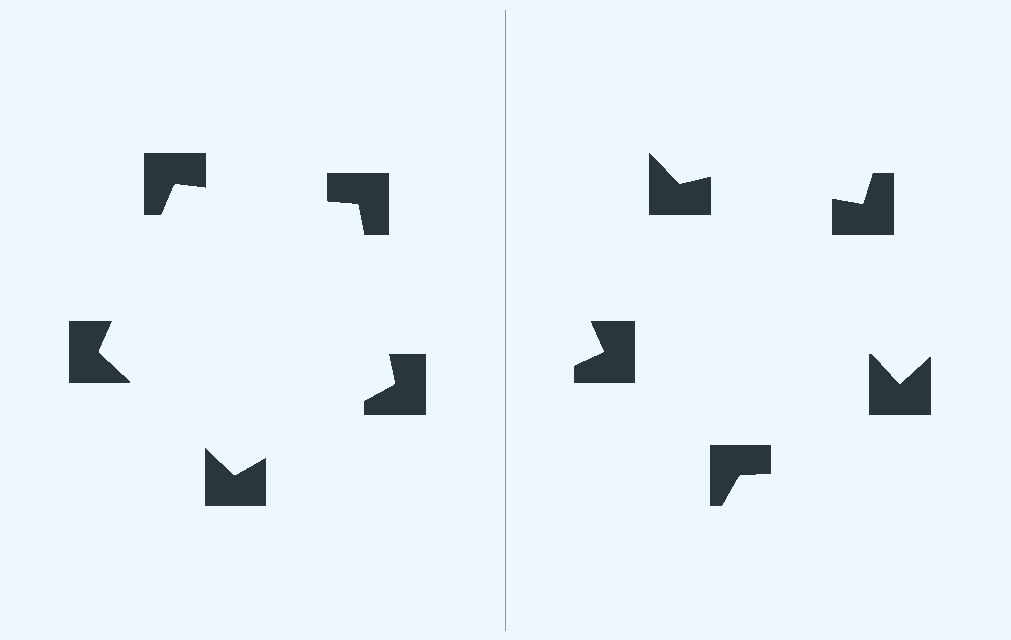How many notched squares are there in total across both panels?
10 — 5 on each side.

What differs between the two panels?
The notched squares are positioned identically on both sides; only the wedge orientations differ. On the left they align to a pentagon; on the right they are misaligned.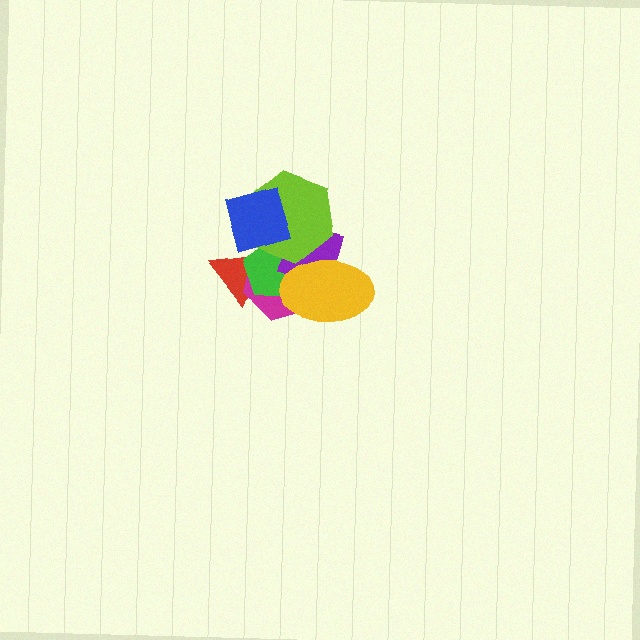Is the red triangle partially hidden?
Yes, it is partially covered by another shape.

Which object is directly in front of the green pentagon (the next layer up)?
The purple diamond is directly in front of the green pentagon.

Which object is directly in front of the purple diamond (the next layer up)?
The lime hexagon is directly in front of the purple diamond.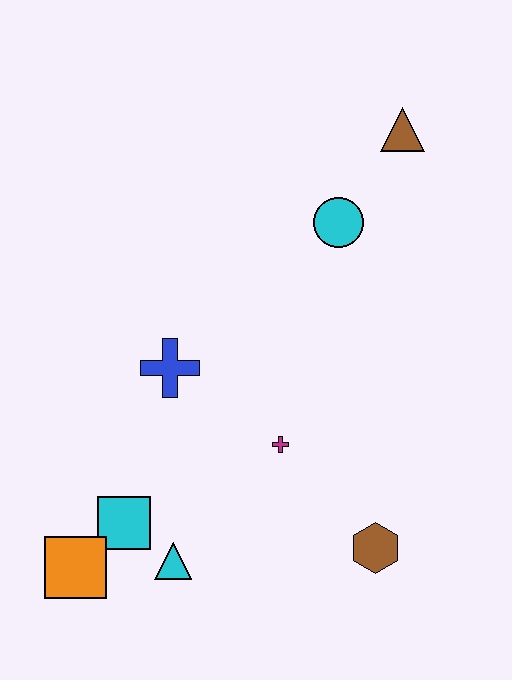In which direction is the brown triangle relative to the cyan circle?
The brown triangle is above the cyan circle.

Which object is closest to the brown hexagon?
The magenta cross is closest to the brown hexagon.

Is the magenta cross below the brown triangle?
Yes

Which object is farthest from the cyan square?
The brown triangle is farthest from the cyan square.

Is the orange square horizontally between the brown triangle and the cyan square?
No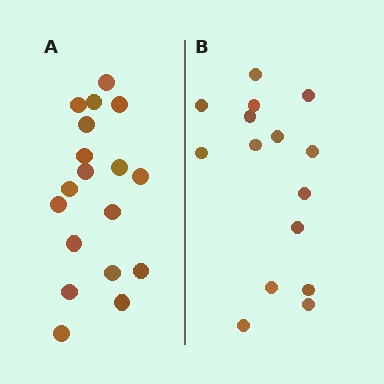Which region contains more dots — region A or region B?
Region A (the left region) has more dots.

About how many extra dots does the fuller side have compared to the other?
Region A has just a few more — roughly 2 or 3 more dots than region B.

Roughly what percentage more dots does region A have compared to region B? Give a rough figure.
About 20% more.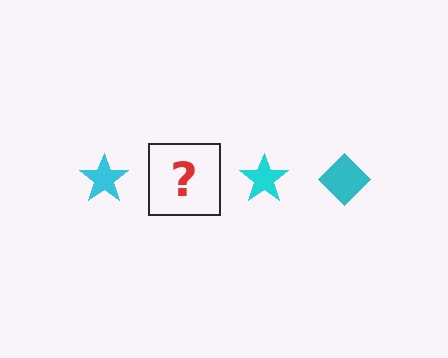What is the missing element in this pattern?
The missing element is a cyan diamond.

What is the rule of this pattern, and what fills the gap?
The rule is that the pattern cycles through star, diamond shapes in cyan. The gap should be filled with a cyan diamond.